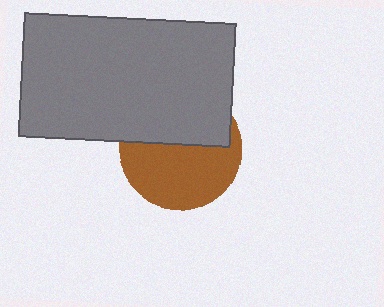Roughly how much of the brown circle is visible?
About half of it is visible (roughly 56%).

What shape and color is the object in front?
The object in front is a gray rectangle.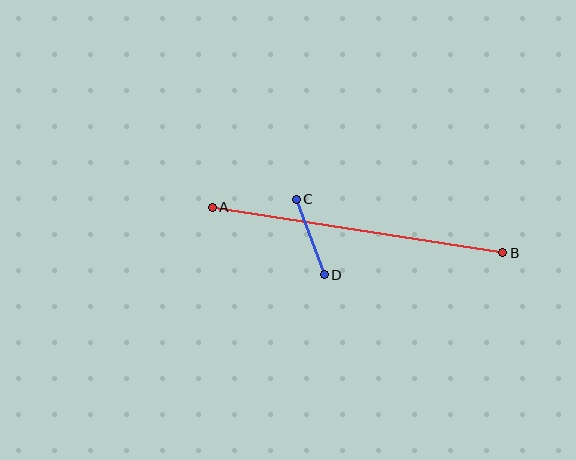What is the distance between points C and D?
The distance is approximately 81 pixels.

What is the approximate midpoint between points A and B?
The midpoint is at approximately (357, 230) pixels.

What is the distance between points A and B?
The distance is approximately 294 pixels.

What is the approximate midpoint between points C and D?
The midpoint is at approximately (310, 237) pixels.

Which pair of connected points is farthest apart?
Points A and B are farthest apart.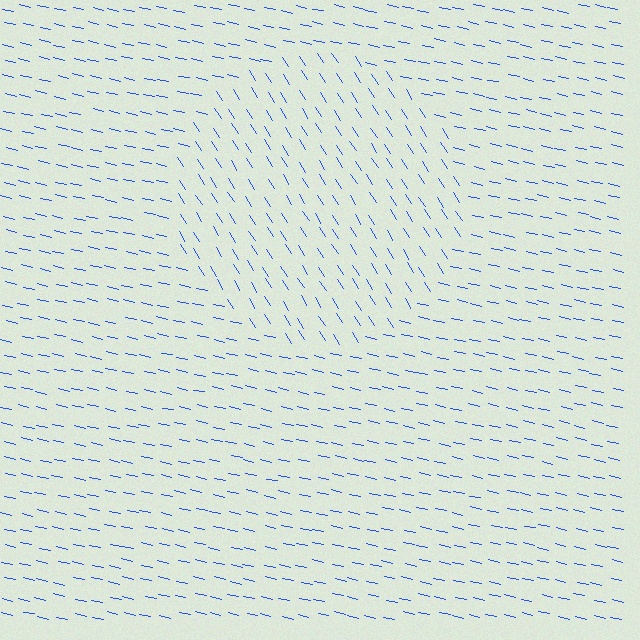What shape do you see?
I see a circle.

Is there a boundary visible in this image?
Yes, there is a texture boundary formed by a change in line orientation.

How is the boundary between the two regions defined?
The boundary is defined purely by a change in line orientation (approximately 45 degrees difference). All lines are the same color and thickness.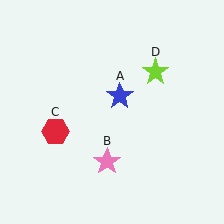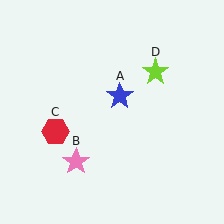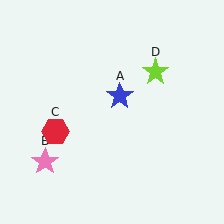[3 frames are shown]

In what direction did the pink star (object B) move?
The pink star (object B) moved left.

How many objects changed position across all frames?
1 object changed position: pink star (object B).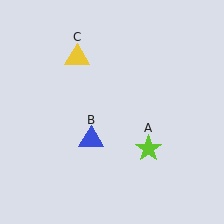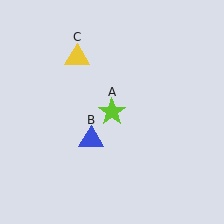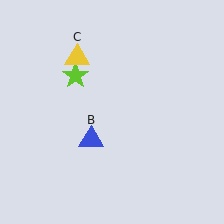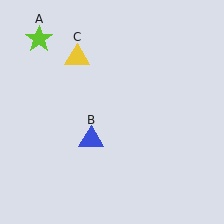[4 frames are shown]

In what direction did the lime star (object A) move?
The lime star (object A) moved up and to the left.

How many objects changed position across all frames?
1 object changed position: lime star (object A).